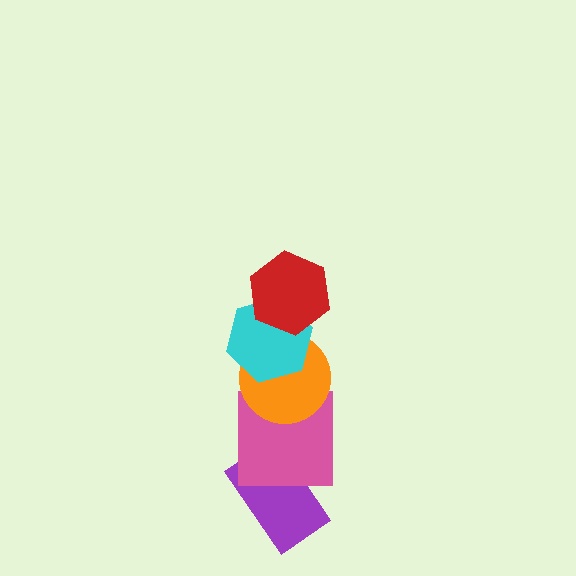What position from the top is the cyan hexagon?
The cyan hexagon is 2nd from the top.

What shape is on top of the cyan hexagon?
The red hexagon is on top of the cyan hexagon.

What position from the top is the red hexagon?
The red hexagon is 1st from the top.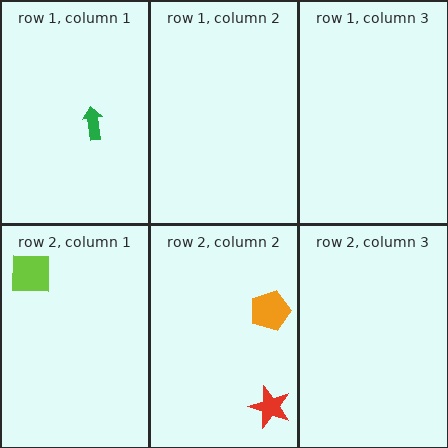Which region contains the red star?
The row 2, column 2 region.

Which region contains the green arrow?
The row 1, column 1 region.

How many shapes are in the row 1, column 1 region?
1.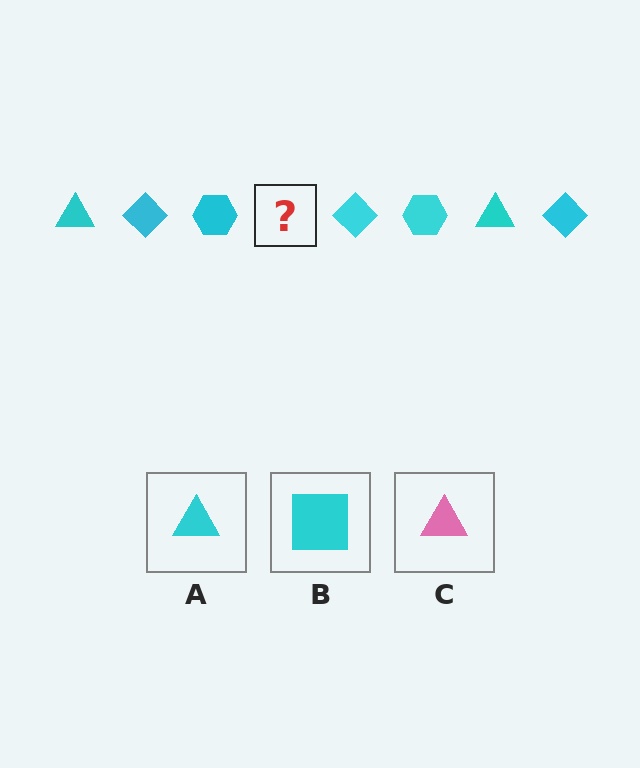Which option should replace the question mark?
Option A.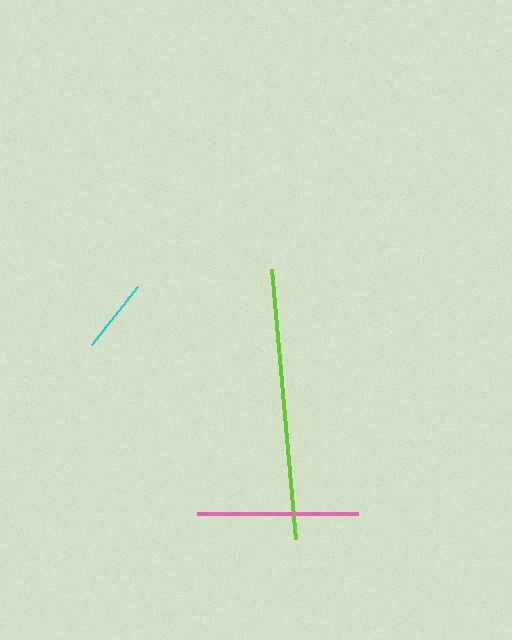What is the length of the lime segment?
The lime segment is approximately 271 pixels long.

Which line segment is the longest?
The lime line is the longest at approximately 271 pixels.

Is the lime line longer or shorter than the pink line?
The lime line is longer than the pink line.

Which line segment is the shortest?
The cyan line is the shortest at approximately 74 pixels.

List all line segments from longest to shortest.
From longest to shortest: lime, pink, cyan.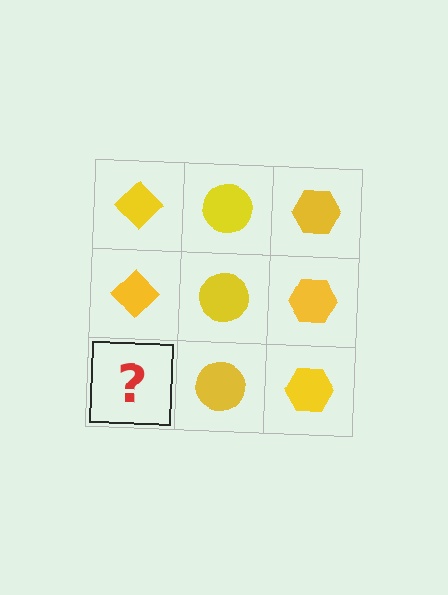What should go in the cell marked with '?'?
The missing cell should contain a yellow diamond.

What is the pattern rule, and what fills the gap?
The rule is that each column has a consistent shape. The gap should be filled with a yellow diamond.